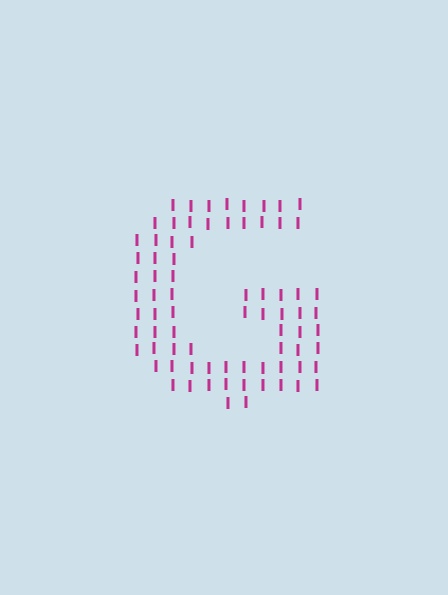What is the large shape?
The large shape is the letter G.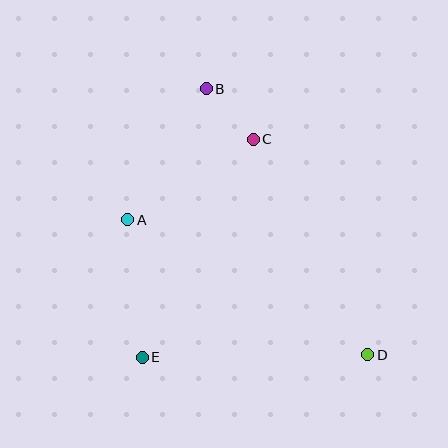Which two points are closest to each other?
Points B and C are closest to each other.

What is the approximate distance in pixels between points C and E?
The distance between C and E is approximately 245 pixels.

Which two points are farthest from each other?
Points B and D are farthest from each other.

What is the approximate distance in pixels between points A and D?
The distance between A and D is approximately 276 pixels.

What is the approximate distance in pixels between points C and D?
The distance between C and D is approximately 244 pixels.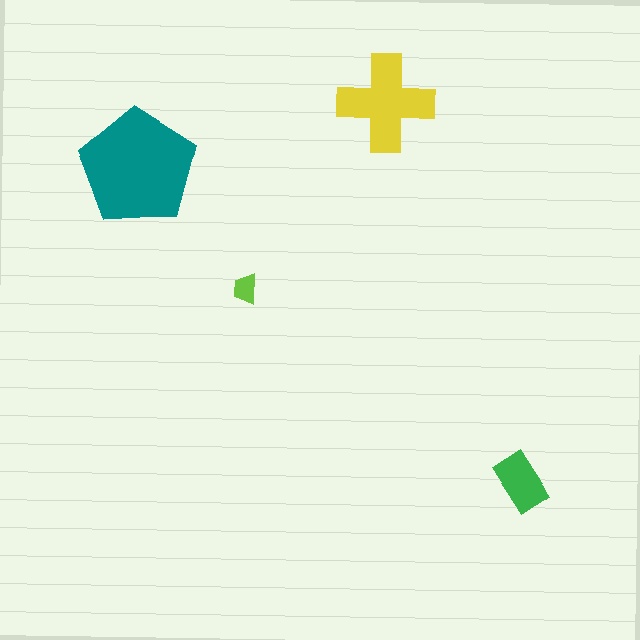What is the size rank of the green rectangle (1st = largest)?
3rd.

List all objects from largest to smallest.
The teal pentagon, the yellow cross, the green rectangle, the lime trapezoid.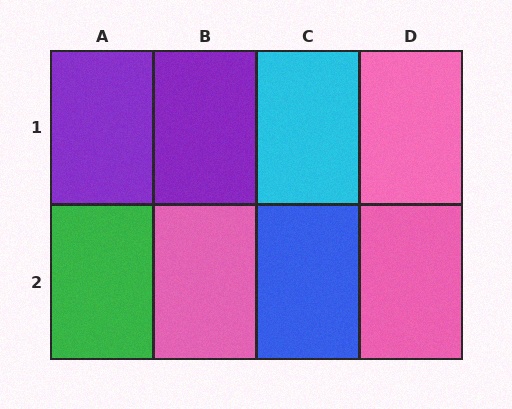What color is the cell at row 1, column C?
Cyan.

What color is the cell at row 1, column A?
Purple.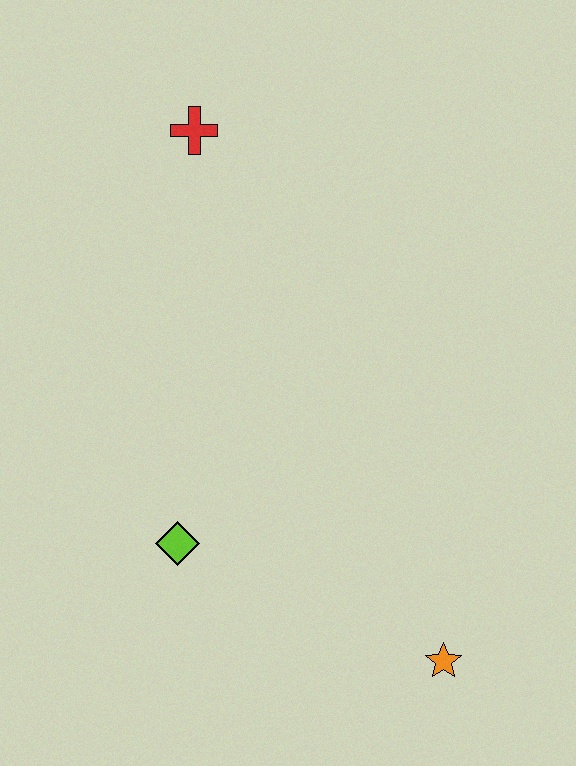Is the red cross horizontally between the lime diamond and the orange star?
Yes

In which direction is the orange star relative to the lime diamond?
The orange star is to the right of the lime diamond.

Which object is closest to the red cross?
The lime diamond is closest to the red cross.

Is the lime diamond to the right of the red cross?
No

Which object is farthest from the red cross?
The orange star is farthest from the red cross.